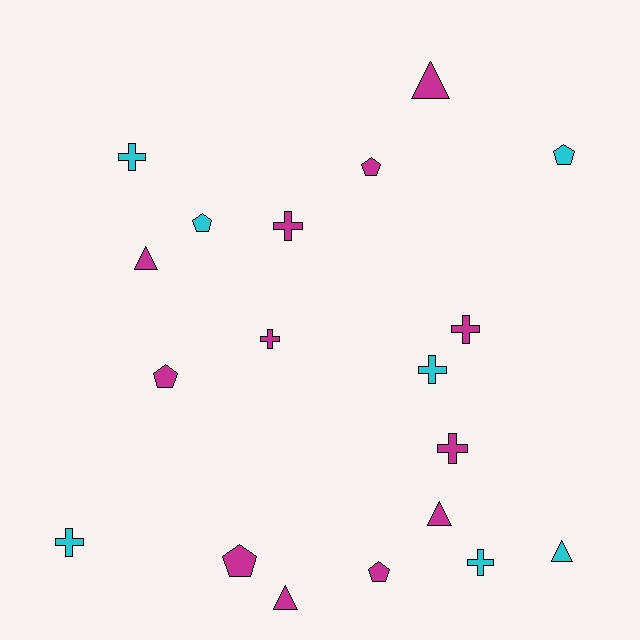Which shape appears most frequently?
Cross, with 8 objects.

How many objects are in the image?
There are 19 objects.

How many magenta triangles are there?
There are 4 magenta triangles.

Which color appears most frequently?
Magenta, with 12 objects.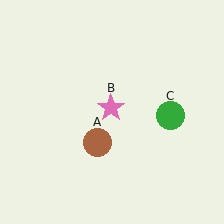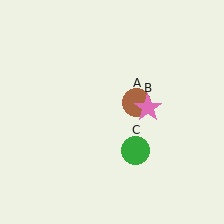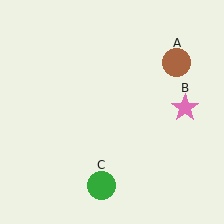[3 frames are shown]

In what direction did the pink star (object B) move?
The pink star (object B) moved right.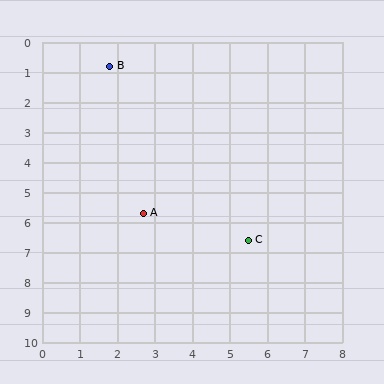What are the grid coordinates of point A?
Point A is at approximately (2.7, 5.7).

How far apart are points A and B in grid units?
Points A and B are about 5.0 grid units apart.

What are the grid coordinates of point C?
Point C is at approximately (5.5, 6.6).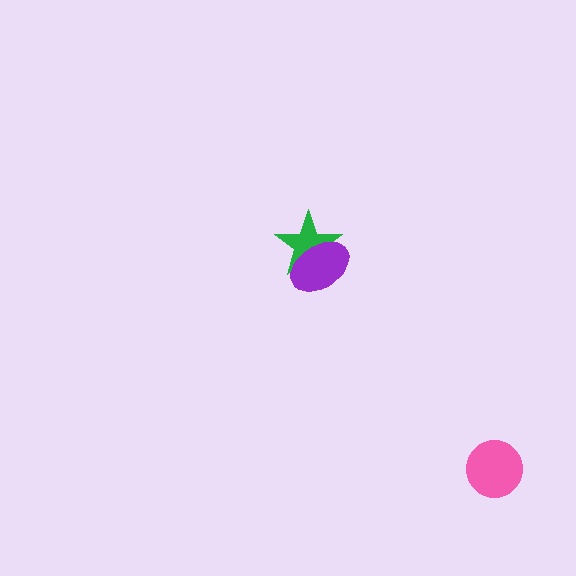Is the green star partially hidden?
Yes, it is partially covered by another shape.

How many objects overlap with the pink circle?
0 objects overlap with the pink circle.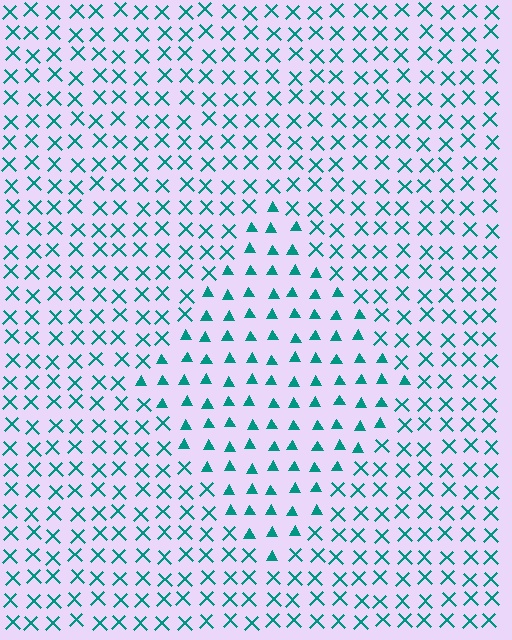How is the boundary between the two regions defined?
The boundary is defined by a change in element shape: triangles inside vs. X marks outside. All elements share the same color and spacing.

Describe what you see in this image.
The image is filled with small teal elements arranged in a uniform grid. A diamond-shaped region contains triangles, while the surrounding area contains X marks. The boundary is defined purely by the change in element shape.